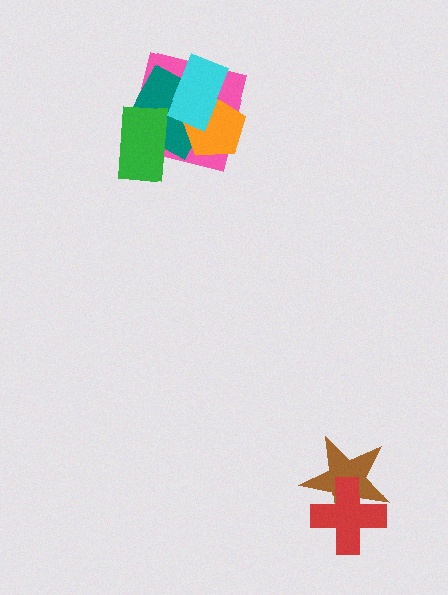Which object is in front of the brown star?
The red cross is in front of the brown star.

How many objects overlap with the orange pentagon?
3 objects overlap with the orange pentagon.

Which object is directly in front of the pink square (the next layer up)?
The teal square is directly in front of the pink square.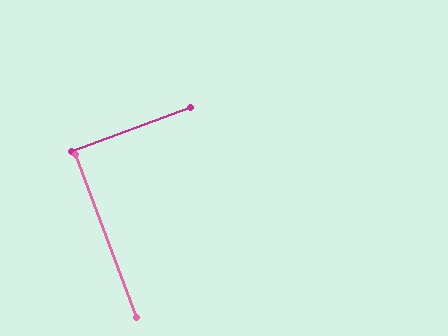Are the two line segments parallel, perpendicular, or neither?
Perpendicular — they meet at approximately 90°.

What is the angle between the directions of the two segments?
Approximately 90 degrees.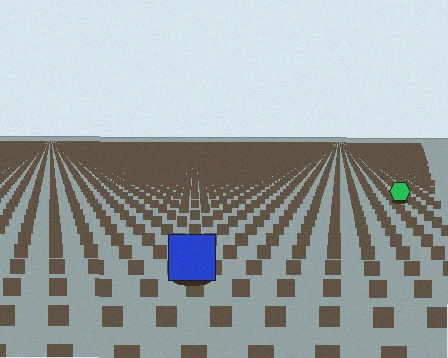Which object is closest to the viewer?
The blue square is closest. The texture marks near it are larger and more spread out.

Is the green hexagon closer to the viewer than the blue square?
No. The blue square is closer — you can tell from the texture gradient: the ground texture is coarser near it.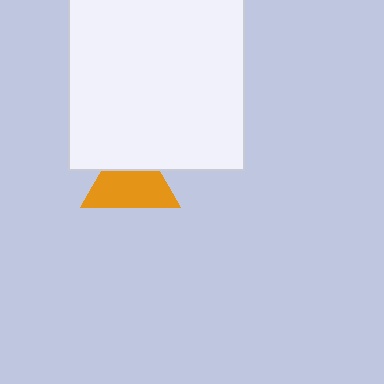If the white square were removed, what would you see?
You would see the complete orange triangle.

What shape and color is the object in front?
The object in front is a white square.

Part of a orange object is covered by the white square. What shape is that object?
It is a triangle.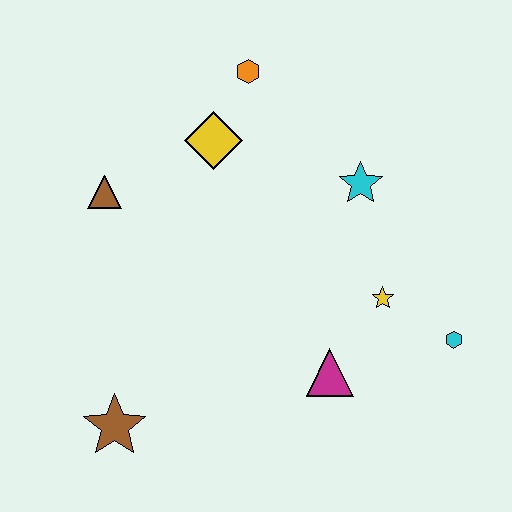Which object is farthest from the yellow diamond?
The cyan hexagon is farthest from the yellow diamond.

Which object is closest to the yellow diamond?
The orange hexagon is closest to the yellow diamond.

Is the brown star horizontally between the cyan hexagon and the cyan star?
No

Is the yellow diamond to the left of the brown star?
No